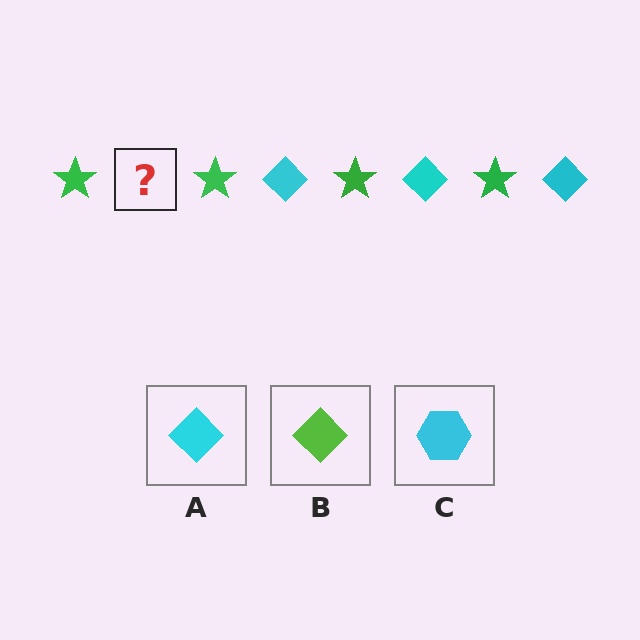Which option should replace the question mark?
Option A.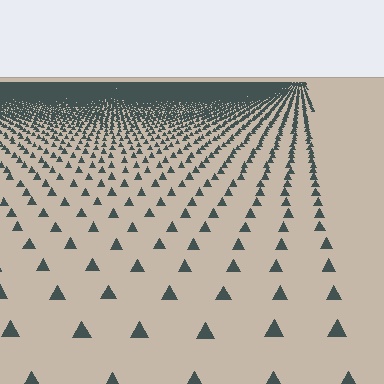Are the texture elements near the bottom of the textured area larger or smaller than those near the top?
Larger. Near the bottom, elements are closer to the viewer and appear at a bigger on-screen size.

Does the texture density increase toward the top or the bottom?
Density increases toward the top.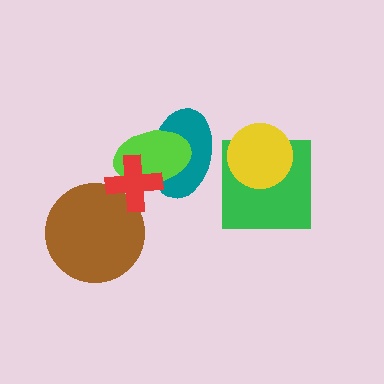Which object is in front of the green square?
The yellow circle is in front of the green square.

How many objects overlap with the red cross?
3 objects overlap with the red cross.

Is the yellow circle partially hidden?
No, no other shape covers it.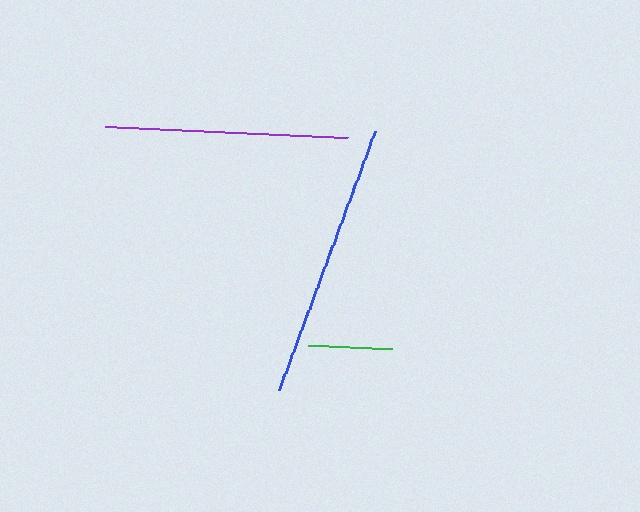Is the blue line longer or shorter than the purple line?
The blue line is longer than the purple line.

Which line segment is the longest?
The blue line is the longest at approximately 275 pixels.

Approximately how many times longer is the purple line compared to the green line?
The purple line is approximately 2.9 times the length of the green line.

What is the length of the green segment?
The green segment is approximately 84 pixels long.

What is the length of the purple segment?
The purple segment is approximately 244 pixels long.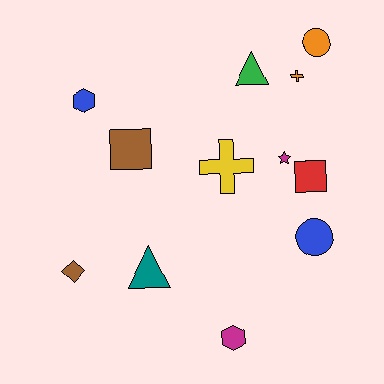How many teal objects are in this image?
There is 1 teal object.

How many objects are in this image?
There are 12 objects.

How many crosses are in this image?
There are 2 crosses.